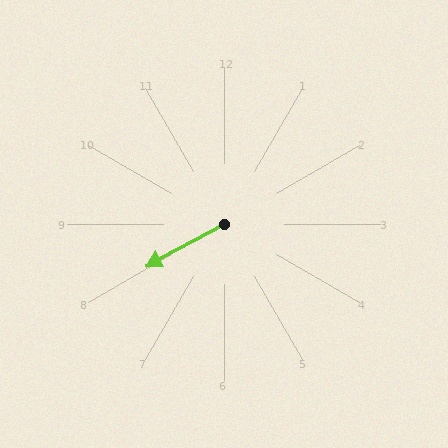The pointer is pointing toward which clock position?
Roughly 8 o'clock.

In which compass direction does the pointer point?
Southwest.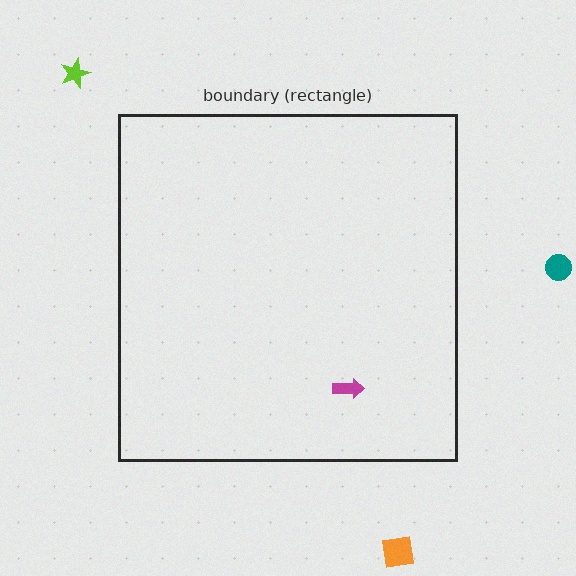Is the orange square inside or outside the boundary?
Outside.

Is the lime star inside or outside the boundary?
Outside.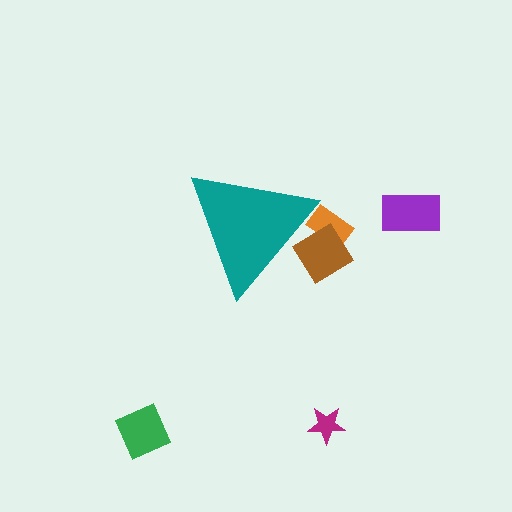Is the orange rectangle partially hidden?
Yes, the orange rectangle is partially hidden behind the teal triangle.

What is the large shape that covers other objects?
A teal triangle.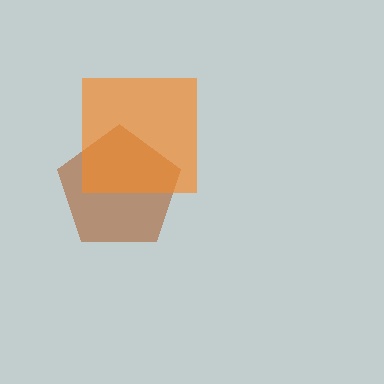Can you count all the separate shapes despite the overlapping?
Yes, there are 2 separate shapes.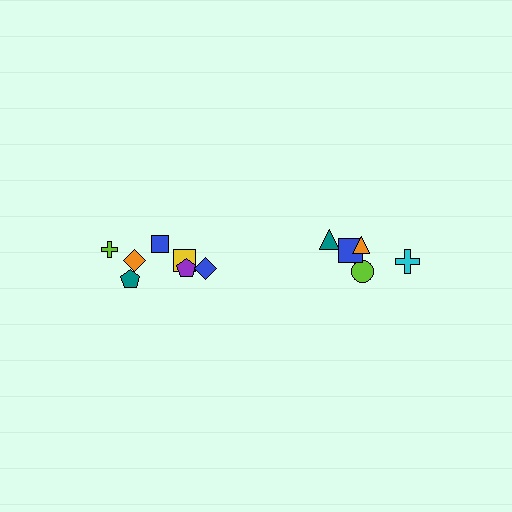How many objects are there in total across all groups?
There are 12 objects.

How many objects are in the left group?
There are 7 objects.